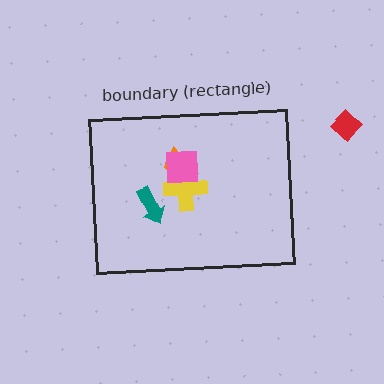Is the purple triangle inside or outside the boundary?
Inside.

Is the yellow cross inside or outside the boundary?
Inside.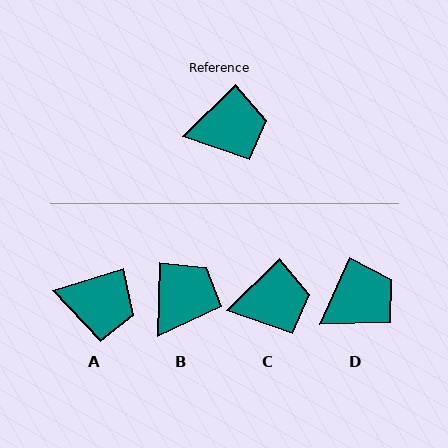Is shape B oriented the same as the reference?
No, it is off by about 44 degrees.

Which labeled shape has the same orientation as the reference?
C.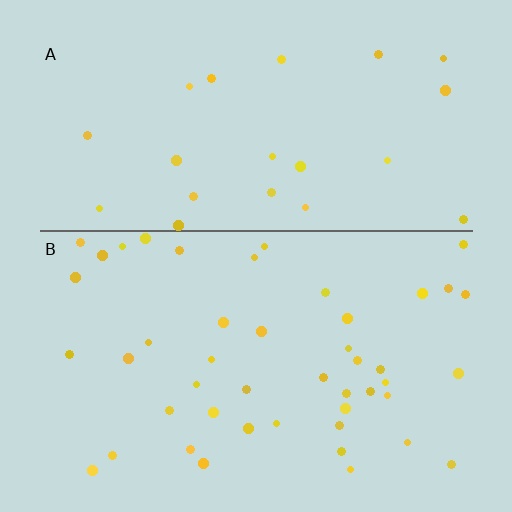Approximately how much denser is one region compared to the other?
Approximately 2.1× — region B over region A.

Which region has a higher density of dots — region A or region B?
B (the bottom).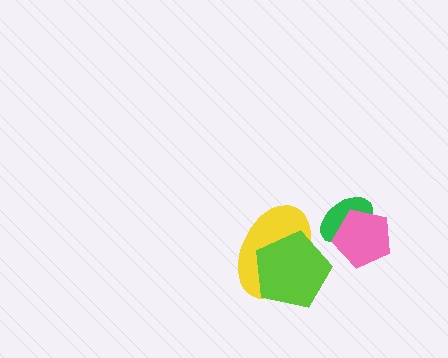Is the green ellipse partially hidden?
Yes, it is partially covered by another shape.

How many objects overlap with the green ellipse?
1 object overlaps with the green ellipse.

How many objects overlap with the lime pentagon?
1 object overlaps with the lime pentagon.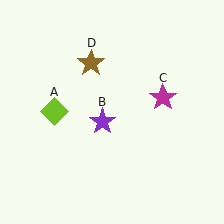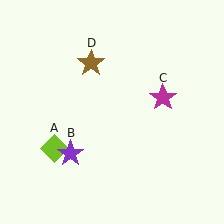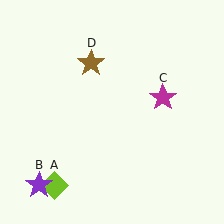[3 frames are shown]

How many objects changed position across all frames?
2 objects changed position: lime diamond (object A), purple star (object B).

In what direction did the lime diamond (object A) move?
The lime diamond (object A) moved down.